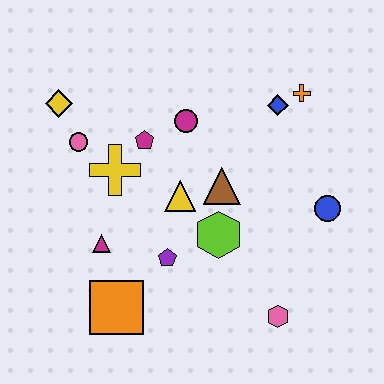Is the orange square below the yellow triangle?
Yes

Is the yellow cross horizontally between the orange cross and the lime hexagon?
No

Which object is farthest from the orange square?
The orange cross is farthest from the orange square.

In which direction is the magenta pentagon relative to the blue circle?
The magenta pentagon is to the left of the blue circle.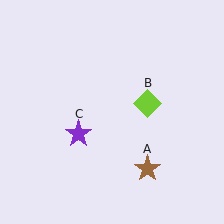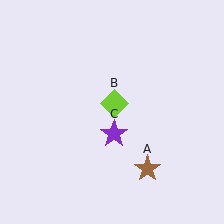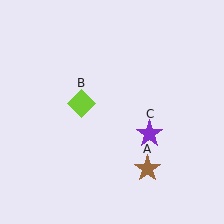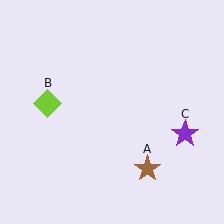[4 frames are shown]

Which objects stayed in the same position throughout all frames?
Brown star (object A) remained stationary.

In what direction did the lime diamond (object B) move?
The lime diamond (object B) moved left.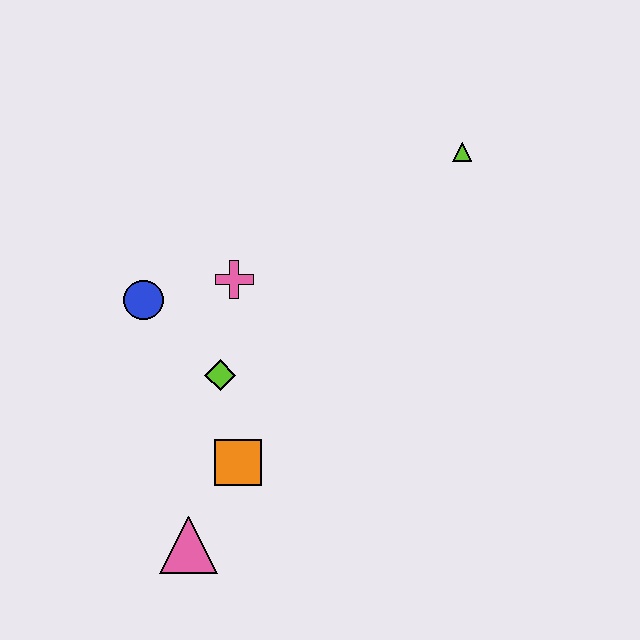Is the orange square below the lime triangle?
Yes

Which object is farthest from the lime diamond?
The lime triangle is farthest from the lime diamond.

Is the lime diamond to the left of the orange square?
Yes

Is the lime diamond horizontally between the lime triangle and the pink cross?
No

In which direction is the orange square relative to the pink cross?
The orange square is below the pink cross.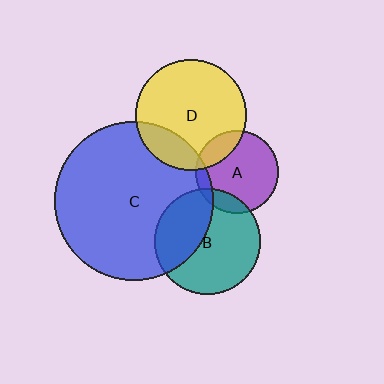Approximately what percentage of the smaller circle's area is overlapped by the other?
Approximately 10%.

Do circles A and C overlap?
Yes.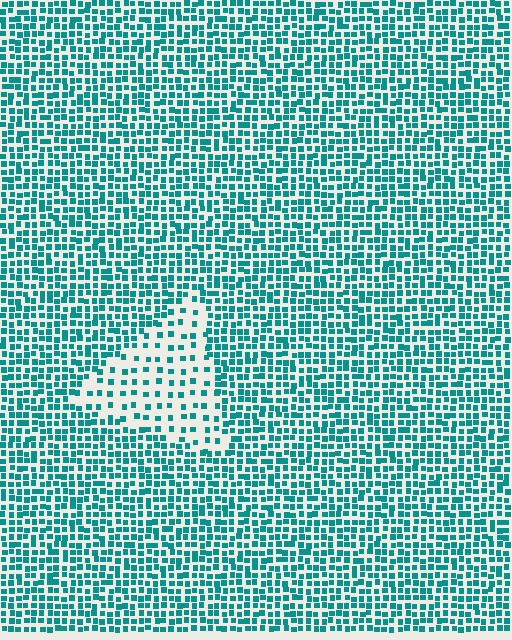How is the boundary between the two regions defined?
The boundary is defined by a change in element density (approximately 2.4x ratio). All elements are the same color, size, and shape.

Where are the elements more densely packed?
The elements are more densely packed outside the triangle boundary.